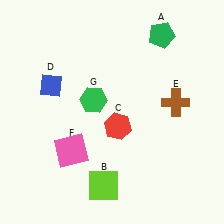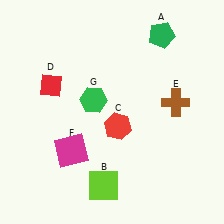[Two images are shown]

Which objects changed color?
D changed from blue to red. F changed from pink to magenta.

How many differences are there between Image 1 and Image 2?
There are 2 differences between the two images.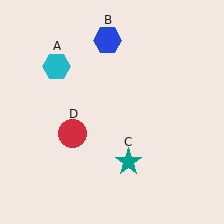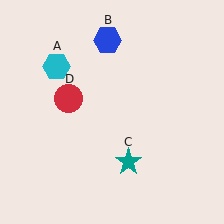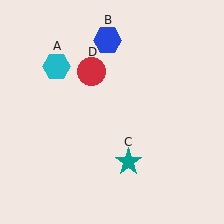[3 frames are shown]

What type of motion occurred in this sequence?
The red circle (object D) rotated clockwise around the center of the scene.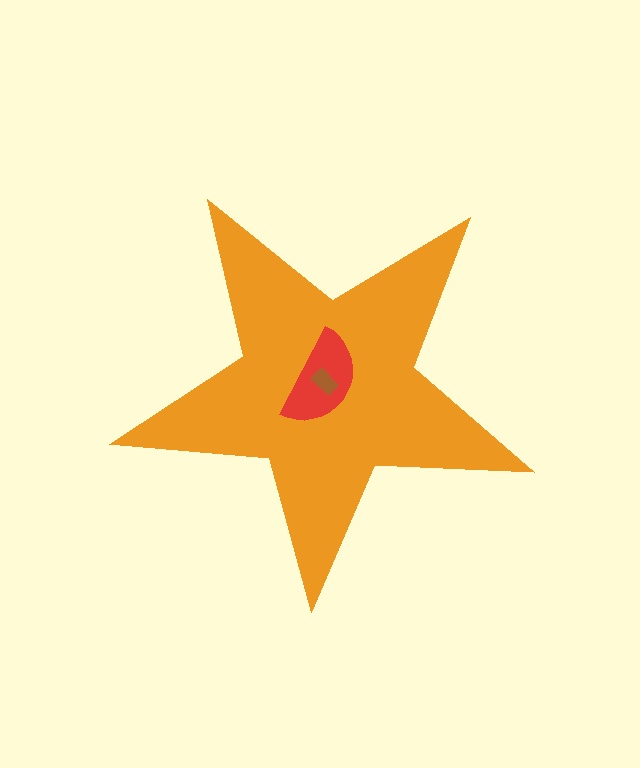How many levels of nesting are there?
3.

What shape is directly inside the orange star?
The red semicircle.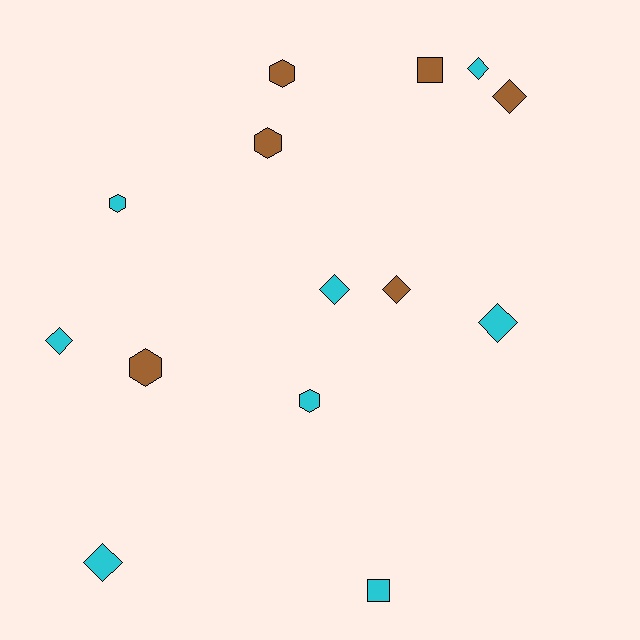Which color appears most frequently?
Cyan, with 8 objects.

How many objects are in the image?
There are 14 objects.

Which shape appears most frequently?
Diamond, with 7 objects.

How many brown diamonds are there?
There are 2 brown diamonds.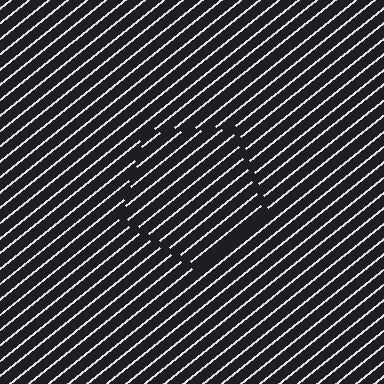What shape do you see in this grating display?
An illusory pentagon. The interior of the shape contains the same grating, shifted by half a period — the contour is defined by the phase discontinuity where line-ends from the inner and outer gratings abut.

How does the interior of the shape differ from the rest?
The interior of the shape contains the same grating, shifted by half a period — the contour is defined by the phase discontinuity where line-ends from the inner and outer gratings abut.